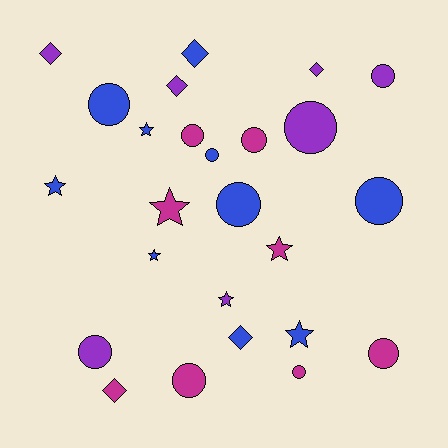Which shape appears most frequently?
Circle, with 12 objects.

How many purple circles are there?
There are 3 purple circles.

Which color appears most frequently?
Blue, with 10 objects.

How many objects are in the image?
There are 25 objects.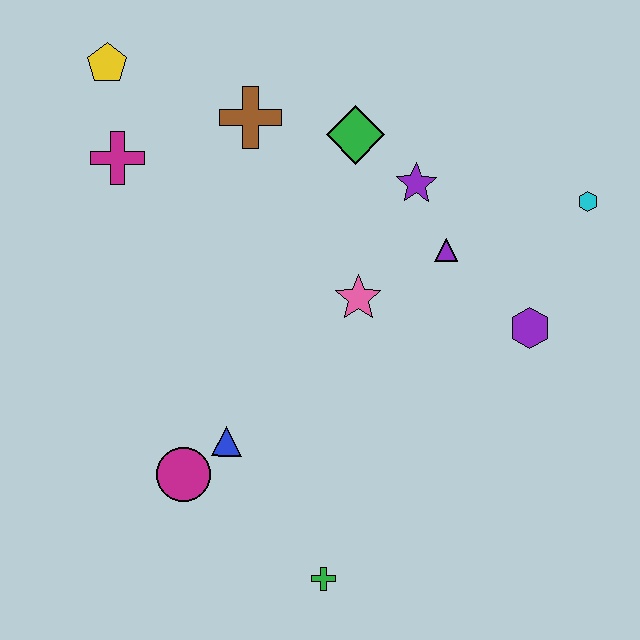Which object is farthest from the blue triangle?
The cyan hexagon is farthest from the blue triangle.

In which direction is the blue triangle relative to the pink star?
The blue triangle is below the pink star.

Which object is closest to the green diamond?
The purple star is closest to the green diamond.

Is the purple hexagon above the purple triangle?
No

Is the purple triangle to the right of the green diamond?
Yes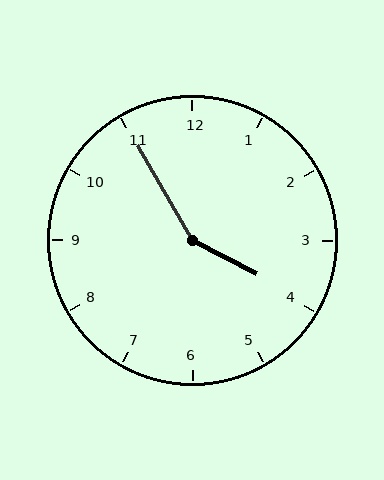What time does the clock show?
3:55.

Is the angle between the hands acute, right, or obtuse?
It is obtuse.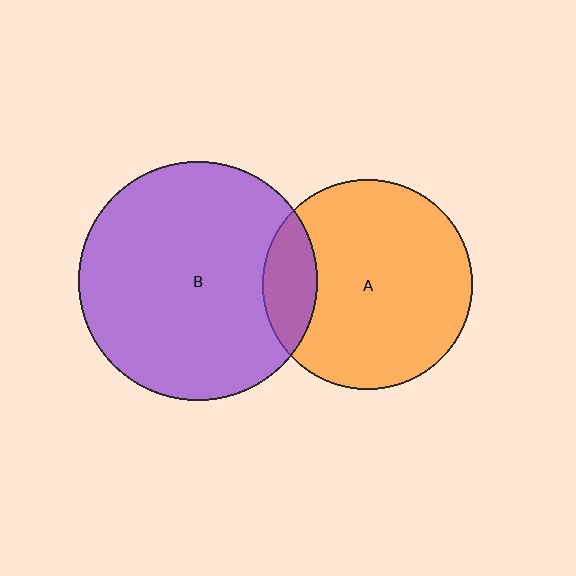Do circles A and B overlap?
Yes.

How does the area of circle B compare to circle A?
Approximately 1.3 times.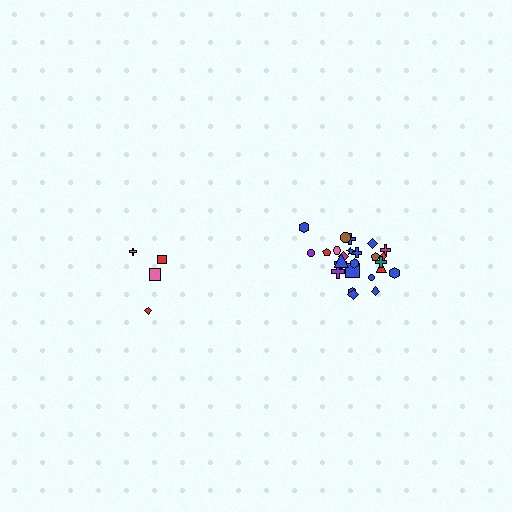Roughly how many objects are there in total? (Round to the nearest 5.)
Roughly 30 objects in total.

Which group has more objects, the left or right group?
The right group.